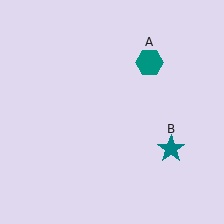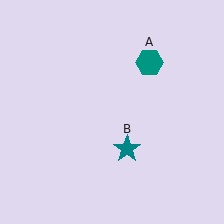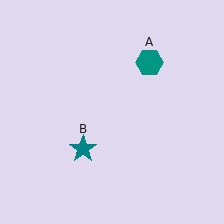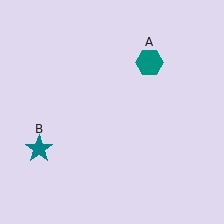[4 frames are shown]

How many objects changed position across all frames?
1 object changed position: teal star (object B).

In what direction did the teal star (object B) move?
The teal star (object B) moved left.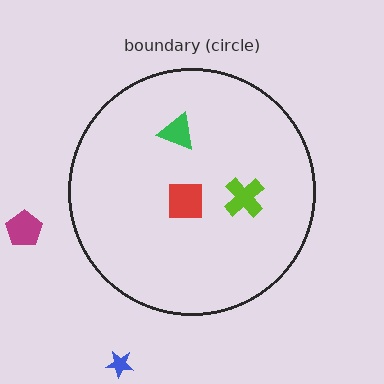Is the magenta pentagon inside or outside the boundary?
Outside.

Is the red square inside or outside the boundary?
Inside.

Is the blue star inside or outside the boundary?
Outside.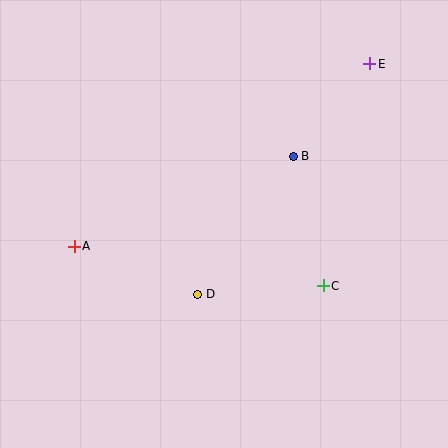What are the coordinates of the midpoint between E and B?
The midpoint between E and B is at (331, 110).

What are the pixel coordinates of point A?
Point A is at (74, 246).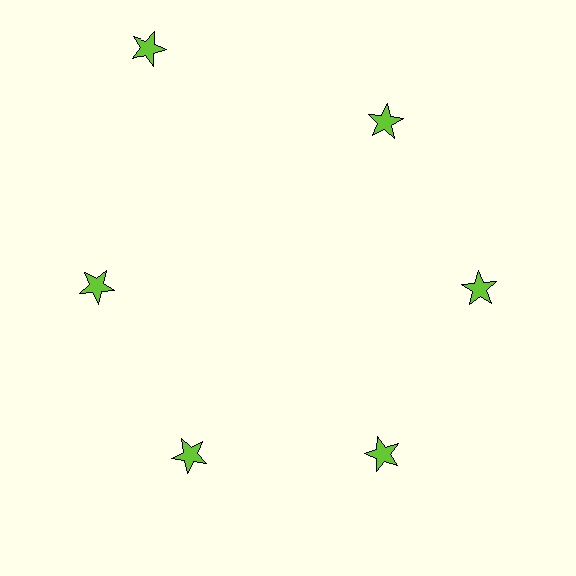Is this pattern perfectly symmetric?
No. The 6 lime stars are arranged in a ring, but one element near the 11 o'clock position is pushed outward from the center, breaking the 6-fold rotational symmetry.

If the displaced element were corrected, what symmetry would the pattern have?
It would have 6-fold rotational symmetry — the pattern would map onto itself every 60 degrees.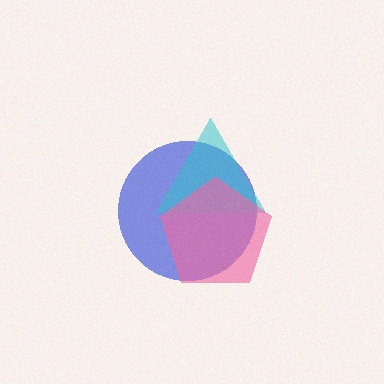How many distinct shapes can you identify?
There are 3 distinct shapes: a blue circle, a cyan triangle, a pink pentagon.